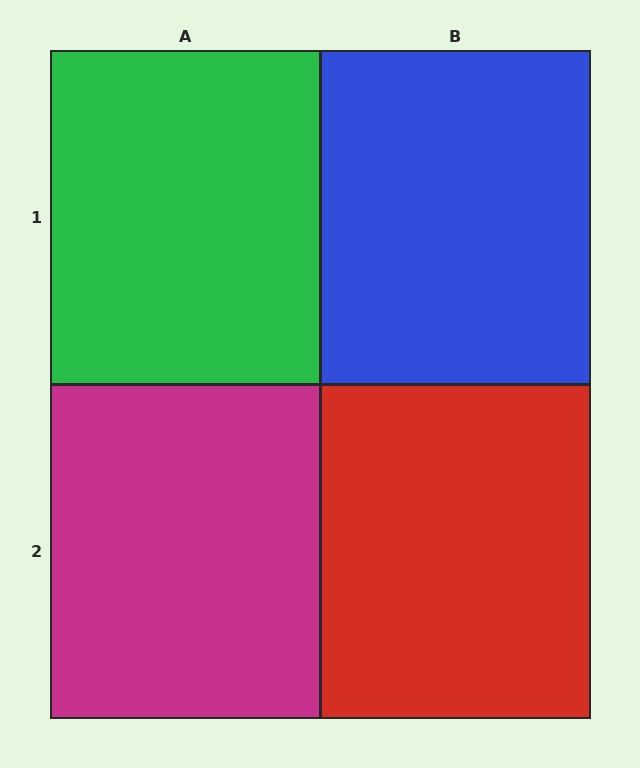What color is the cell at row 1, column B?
Blue.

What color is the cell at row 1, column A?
Green.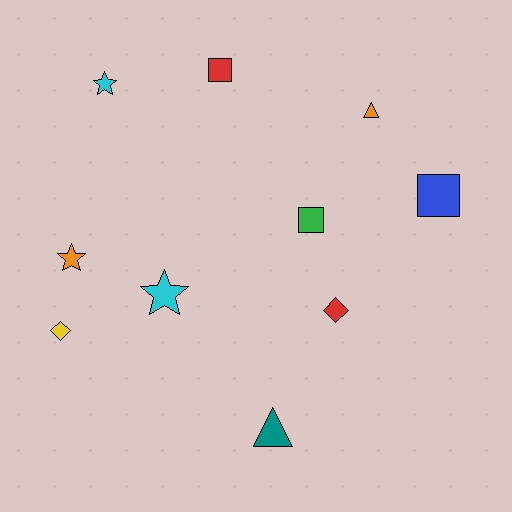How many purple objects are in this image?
There are no purple objects.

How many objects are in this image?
There are 10 objects.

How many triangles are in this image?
There are 2 triangles.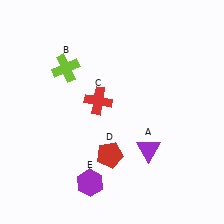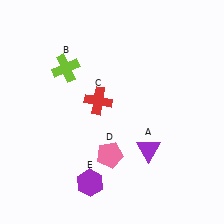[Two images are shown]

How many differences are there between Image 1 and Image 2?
There is 1 difference between the two images.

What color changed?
The pentagon (D) changed from red in Image 1 to pink in Image 2.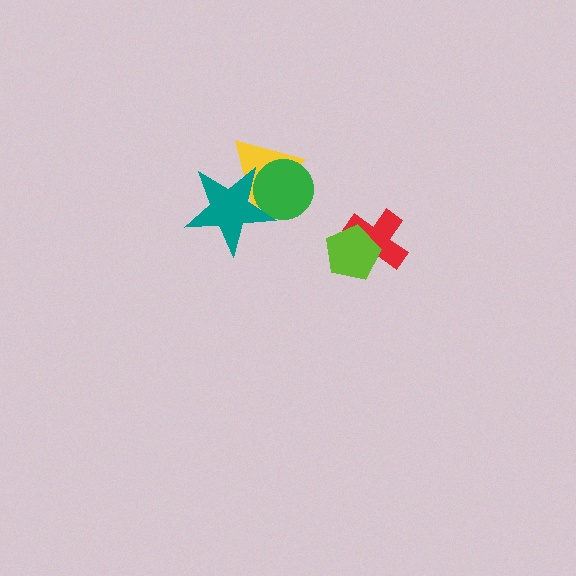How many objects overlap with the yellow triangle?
2 objects overlap with the yellow triangle.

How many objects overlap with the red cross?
1 object overlaps with the red cross.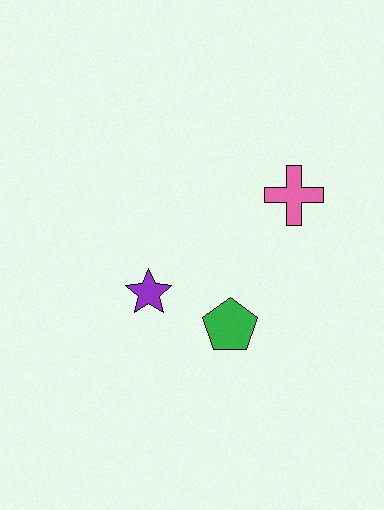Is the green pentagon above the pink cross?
No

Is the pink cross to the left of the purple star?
No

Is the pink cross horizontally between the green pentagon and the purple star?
No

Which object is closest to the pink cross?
The green pentagon is closest to the pink cross.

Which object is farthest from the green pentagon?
The pink cross is farthest from the green pentagon.